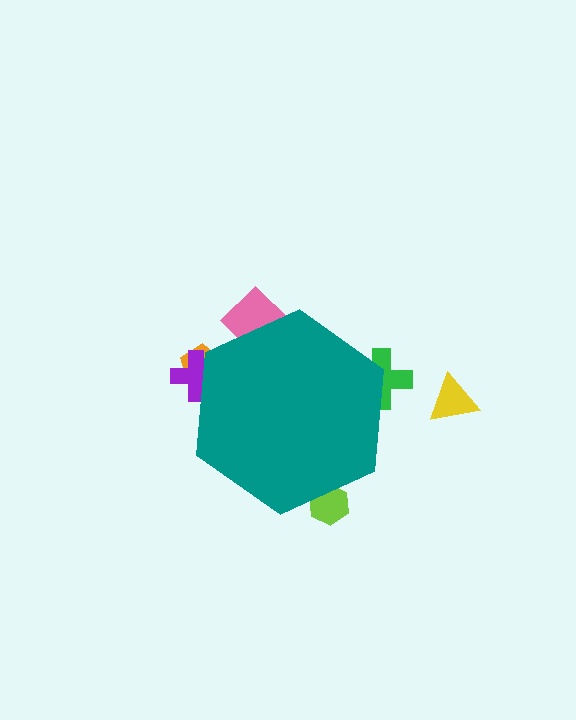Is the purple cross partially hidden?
Yes, the purple cross is partially hidden behind the teal hexagon.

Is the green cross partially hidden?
Yes, the green cross is partially hidden behind the teal hexagon.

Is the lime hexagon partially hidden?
Yes, the lime hexagon is partially hidden behind the teal hexagon.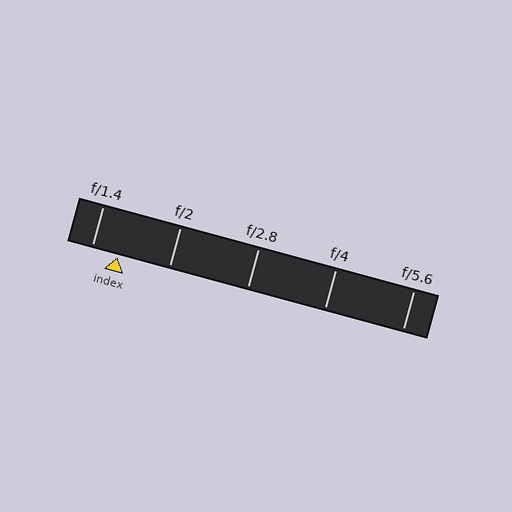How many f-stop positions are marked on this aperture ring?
There are 5 f-stop positions marked.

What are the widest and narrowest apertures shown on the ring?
The widest aperture shown is f/1.4 and the narrowest is f/5.6.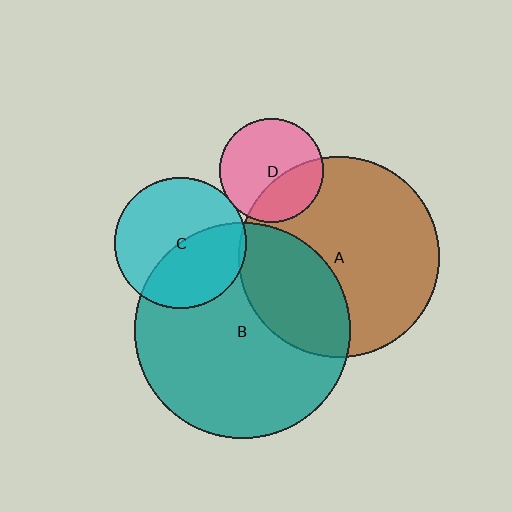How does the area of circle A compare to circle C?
Approximately 2.3 times.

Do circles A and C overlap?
Yes.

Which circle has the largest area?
Circle B (teal).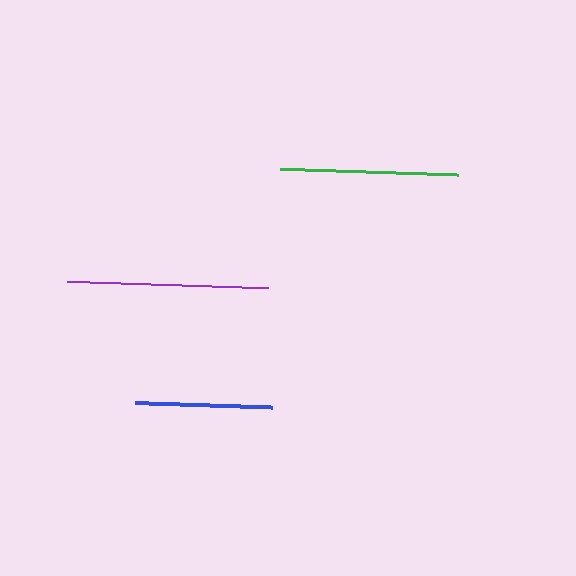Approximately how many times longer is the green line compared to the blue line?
The green line is approximately 1.3 times the length of the blue line.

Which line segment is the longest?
The purple line is the longest at approximately 201 pixels.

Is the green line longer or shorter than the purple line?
The purple line is longer than the green line.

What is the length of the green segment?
The green segment is approximately 178 pixels long.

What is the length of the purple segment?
The purple segment is approximately 201 pixels long.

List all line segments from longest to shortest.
From longest to shortest: purple, green, blue.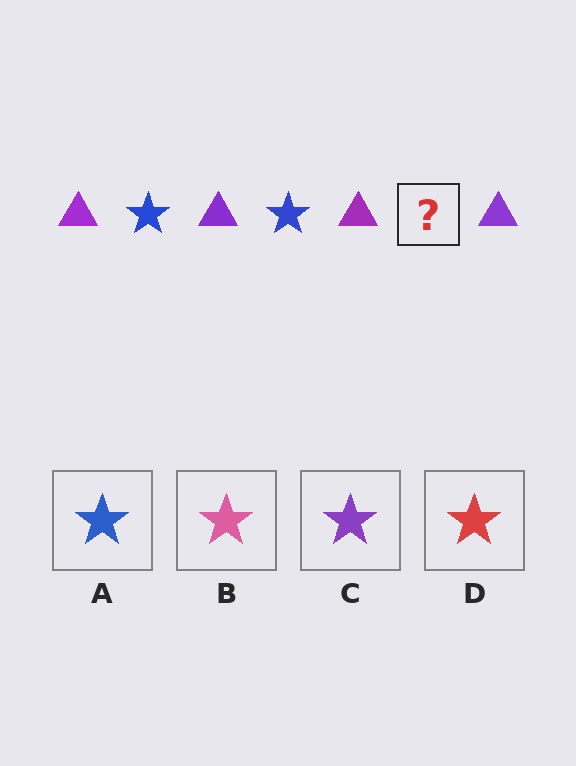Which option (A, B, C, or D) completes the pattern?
A.